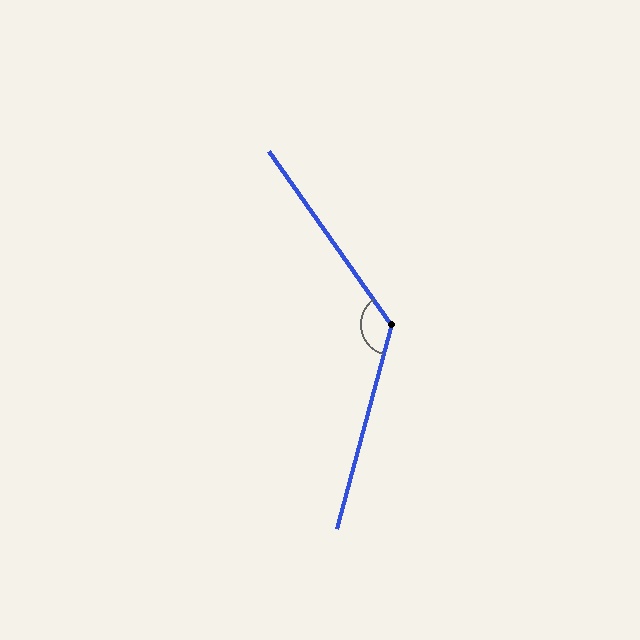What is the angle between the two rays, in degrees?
Approximately 130 degrees.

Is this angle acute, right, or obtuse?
It is obtuse.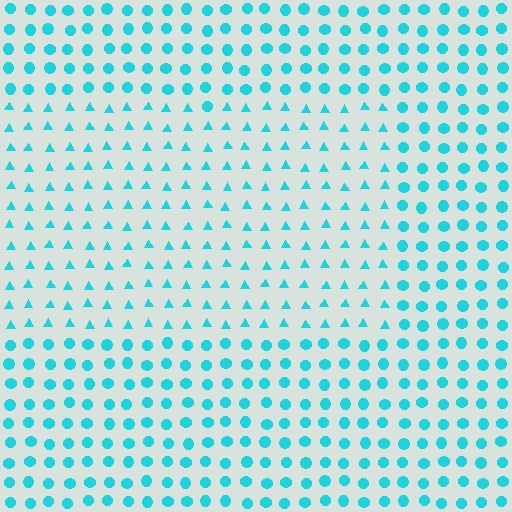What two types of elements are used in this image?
The image uses triangles inside the rectangle region and circles outside it.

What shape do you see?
I see a rectangle.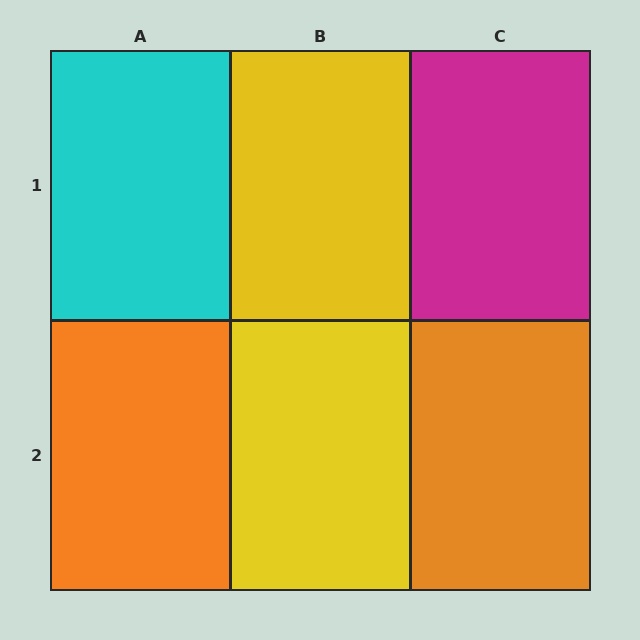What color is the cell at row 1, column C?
Magenta.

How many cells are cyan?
1 cell is cyan.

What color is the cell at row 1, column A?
Cyan.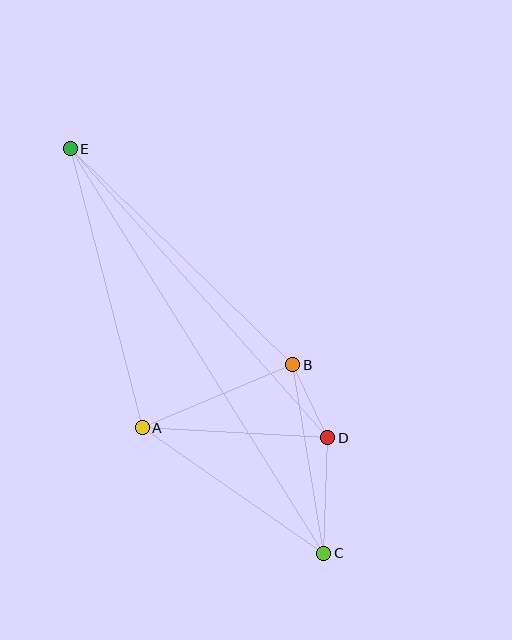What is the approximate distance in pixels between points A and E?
The distance between A and E is approximately 288 pixels.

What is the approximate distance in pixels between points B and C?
The distance between B and C is approximately 191 pixels.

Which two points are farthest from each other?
Points C and E are farthest from each other.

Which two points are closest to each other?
Points B and D are closest to each other.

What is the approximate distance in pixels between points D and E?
The distance between D and E is approximately 387 pixels.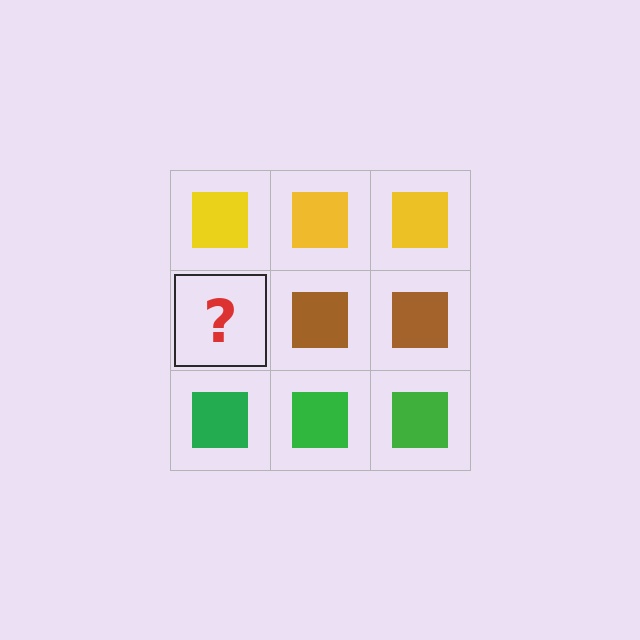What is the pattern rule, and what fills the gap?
The rule is that each row has a consistent color. The gap should be filled with a brown square.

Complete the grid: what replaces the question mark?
The question mark should be replaced with a brown square.